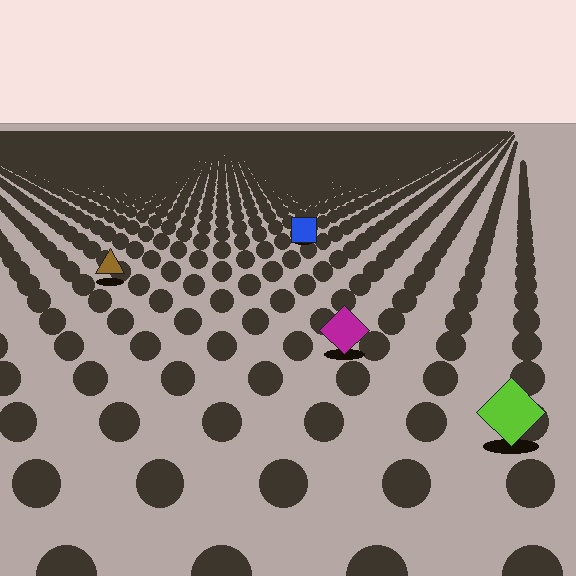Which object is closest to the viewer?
The lime diamond is closest. The texture marks near it are larger and more spread out.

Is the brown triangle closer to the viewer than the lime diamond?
No. The lime diamond is closer — you can tell from the texture gradient: the ground texture is coarser near it.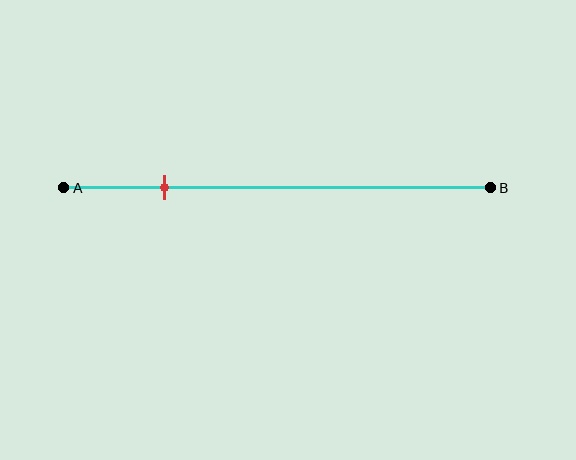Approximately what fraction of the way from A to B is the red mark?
The red mark is approximately 25% of the way from A to B.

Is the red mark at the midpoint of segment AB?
No, the mark is at about 25% from A, not at the 50% midpoint.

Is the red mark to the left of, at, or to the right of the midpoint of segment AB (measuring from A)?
The red mark is to the left of the midpoint of segment AB.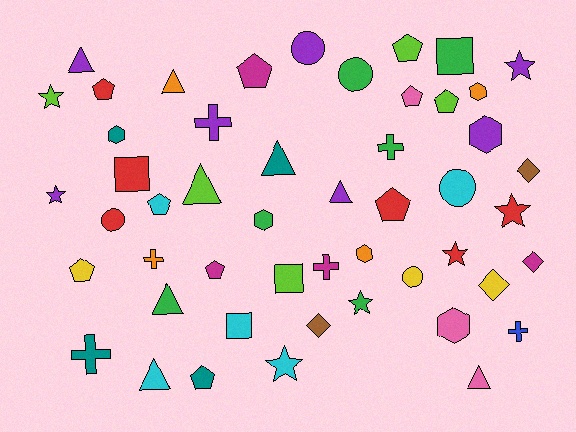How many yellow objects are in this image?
There are 3 yellow objects.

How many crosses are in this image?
There are 6 crosses.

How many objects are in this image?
There are 50 objects.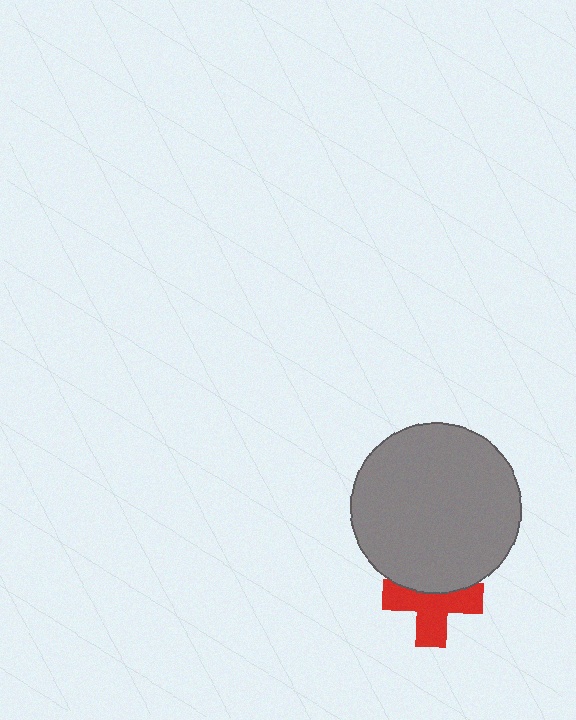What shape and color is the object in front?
The object in front is a gray circle.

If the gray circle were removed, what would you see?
You would see the complete red cross.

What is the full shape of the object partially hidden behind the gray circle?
The partially hidden object is a red cross.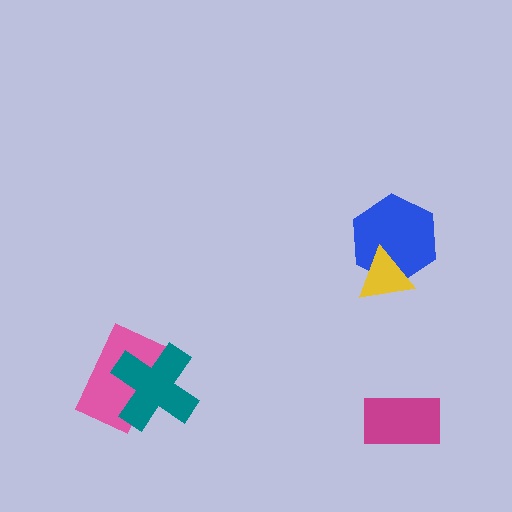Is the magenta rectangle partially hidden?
No, no other shape covers it.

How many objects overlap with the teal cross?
1 object overlaps with the teal cross.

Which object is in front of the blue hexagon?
The yellow triangle is in front of the blue hexagon.